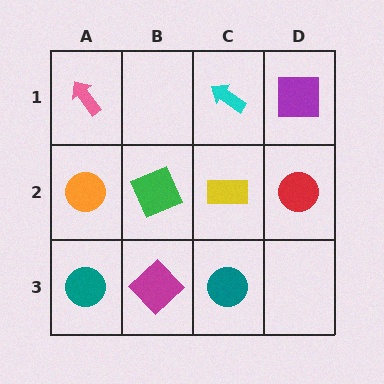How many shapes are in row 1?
3 shapes.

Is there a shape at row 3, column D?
No, that cell is empty.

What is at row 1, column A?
A pink arrow.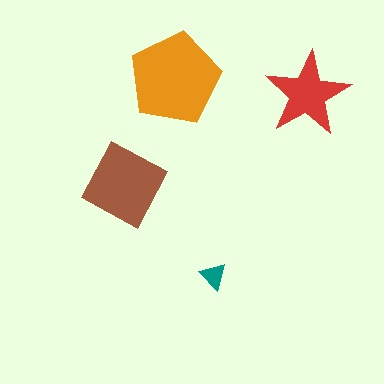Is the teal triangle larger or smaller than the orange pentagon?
Smaller.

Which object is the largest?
The orange pentagon.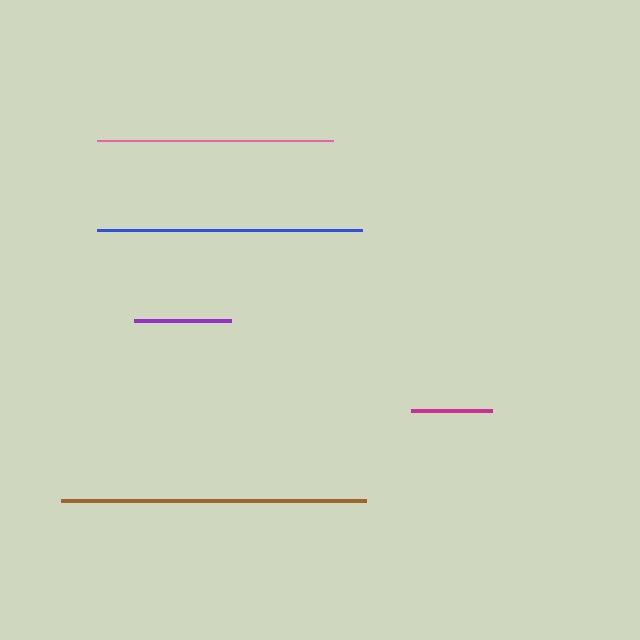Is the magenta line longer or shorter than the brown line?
The brown line is longer than the magenta line.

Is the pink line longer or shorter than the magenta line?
The pink line is longer than the magenta line.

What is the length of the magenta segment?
The magenta segment is approximately 81 pixels long.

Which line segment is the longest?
The brown line is the longest at approximately 306 pixels.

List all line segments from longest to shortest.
From longest to shortest: brown, blue, pink, purple, magenta.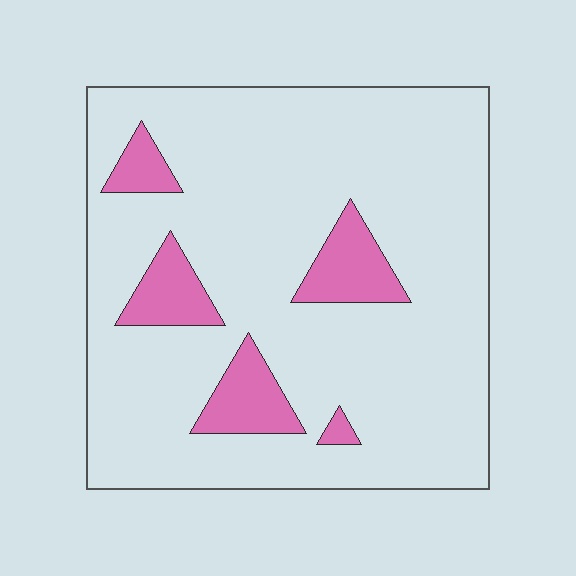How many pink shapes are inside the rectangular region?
5.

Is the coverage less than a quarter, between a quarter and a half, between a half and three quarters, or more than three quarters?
Less than a quarter.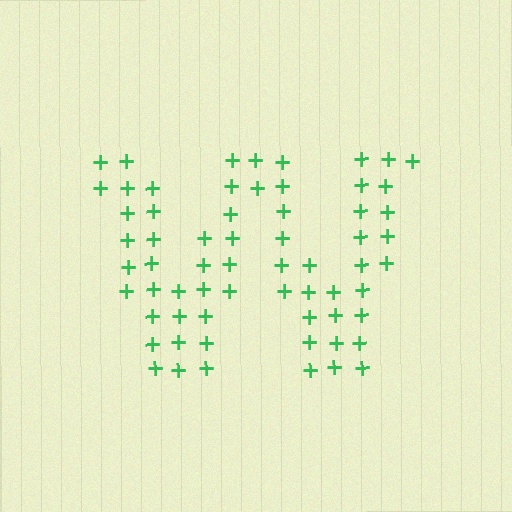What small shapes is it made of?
It is made of small plus signs.